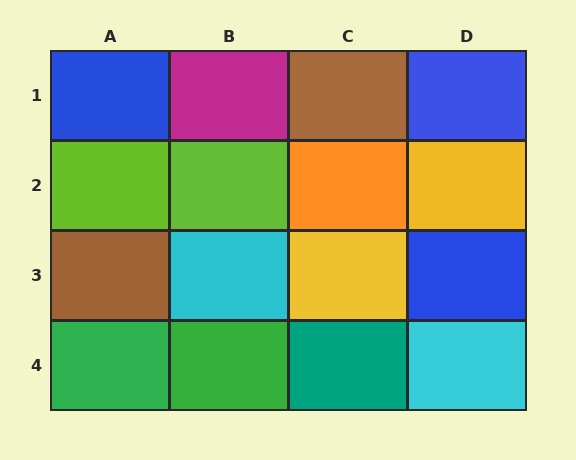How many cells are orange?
1 cell is orange.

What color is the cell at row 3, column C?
Yellow.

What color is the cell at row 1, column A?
Blue.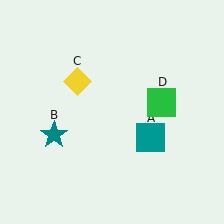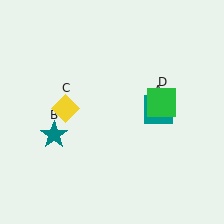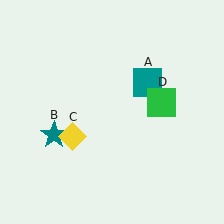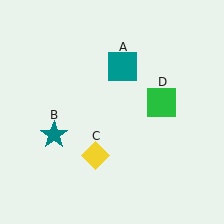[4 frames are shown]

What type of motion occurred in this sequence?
The teal square (object A), yellow diamond (object C) rotated counterclockwise around the center of the scene.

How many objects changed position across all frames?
2 objects changed position: teal square (object A), yellow diamond (object C).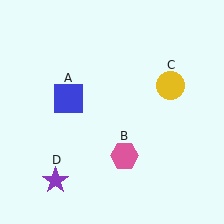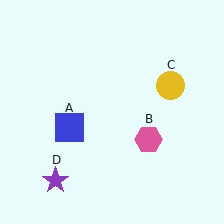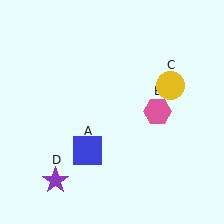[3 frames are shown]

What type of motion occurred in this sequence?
The blue square (object A), pink hexagon (object B) rotated counterclockwise around the center of the scene.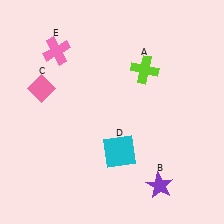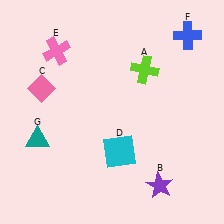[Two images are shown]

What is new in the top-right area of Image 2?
A blue cross (F) was added in the top-right area of Image 2.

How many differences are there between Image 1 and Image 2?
There are 2 differences between the two images.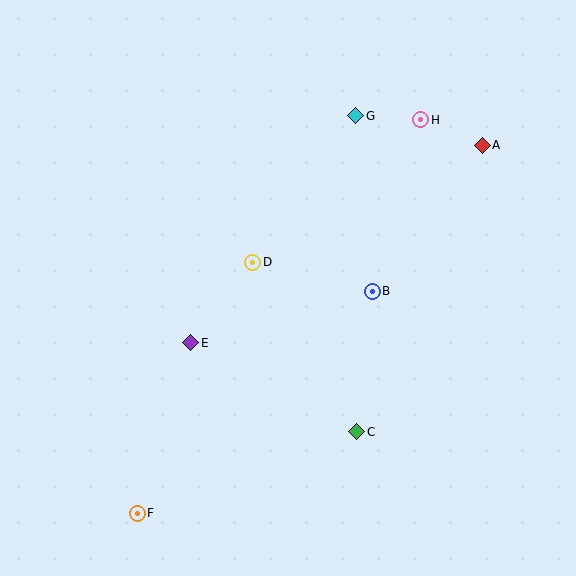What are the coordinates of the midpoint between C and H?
The midpoint between C and H is at (389, 276).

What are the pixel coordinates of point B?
Point B is at (372, 291).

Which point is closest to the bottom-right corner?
Point C is closest to the bottom-right corner.